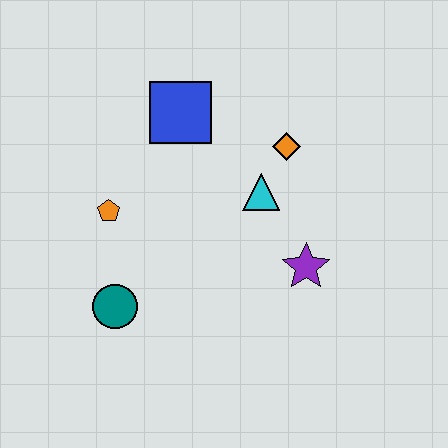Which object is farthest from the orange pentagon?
The purple star is farthest from the orange pentagon.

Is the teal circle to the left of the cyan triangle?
Yes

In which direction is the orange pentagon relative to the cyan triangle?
The orange pentagon is to the left of the cyan triangle.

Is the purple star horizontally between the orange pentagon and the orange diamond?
No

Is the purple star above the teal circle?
Yes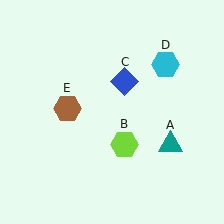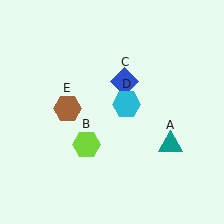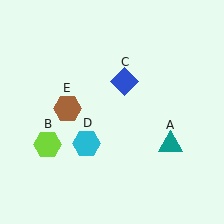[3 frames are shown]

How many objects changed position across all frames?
2 objects changed position: lime hexagon (object B), cyan hexagon (object D).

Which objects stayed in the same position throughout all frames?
Teal triangle (object A) and blue diamond (object C) and brown hexagon (object E) remained stationary.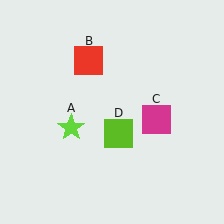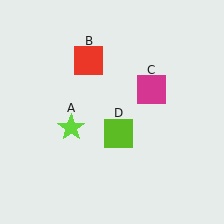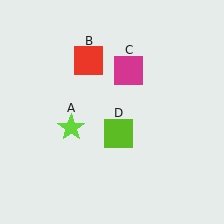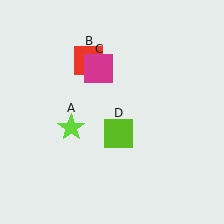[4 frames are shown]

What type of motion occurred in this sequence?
The magenta square (object C) rotated counterclockwise around the center of the scene.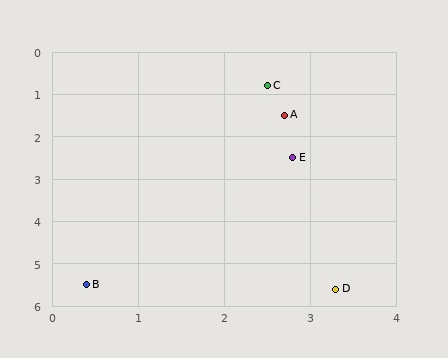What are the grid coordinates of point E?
Point E is at approximately (2.8, 2.5).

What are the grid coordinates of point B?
Point B is at approximately (0.4, 5.5).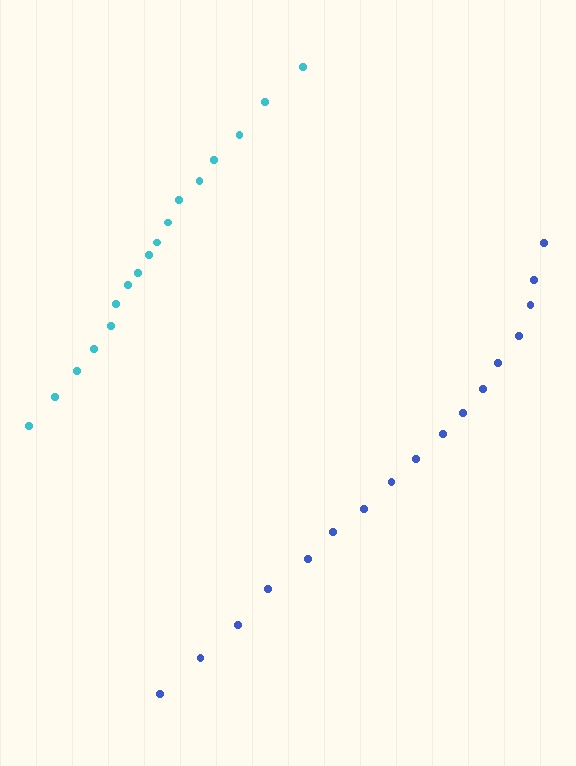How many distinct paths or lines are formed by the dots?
There are 2 distinct paths.